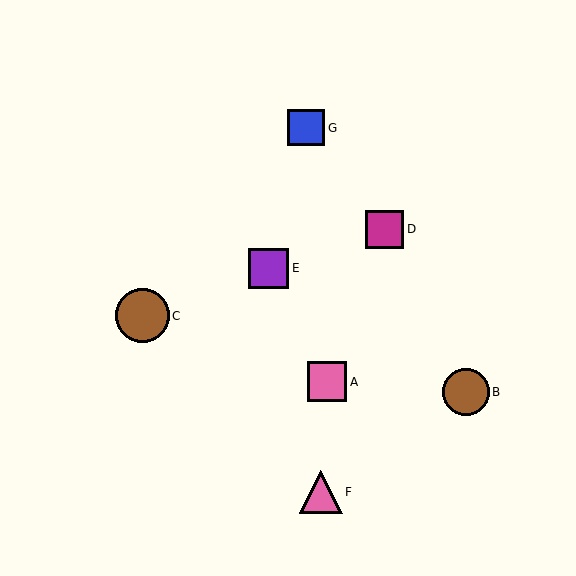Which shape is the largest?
The brown circle (labeled C) is the largest.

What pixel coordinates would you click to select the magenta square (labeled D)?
Click at (384, 229) to select the magenta square D.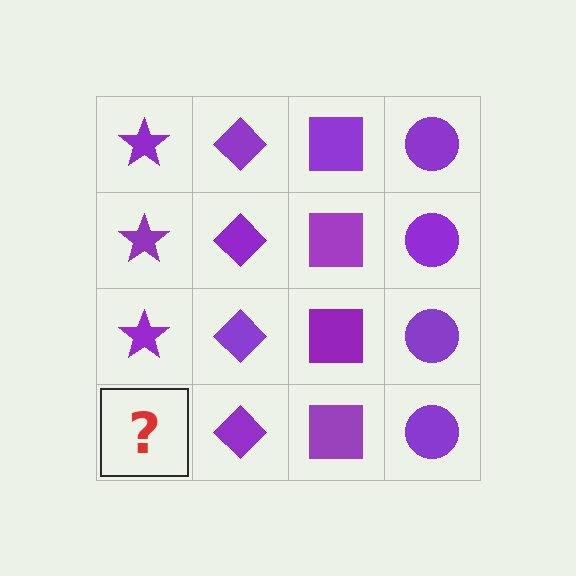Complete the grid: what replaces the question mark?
The question mark should be replaced with a purple star.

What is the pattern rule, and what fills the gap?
The rule is that each column has a consistent shape. The gap should be filled with a purple star.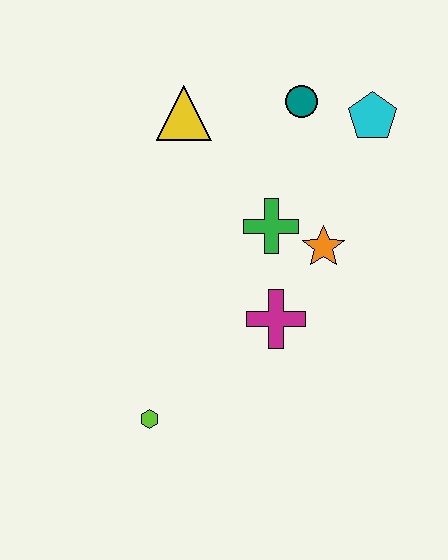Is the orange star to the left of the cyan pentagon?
Yes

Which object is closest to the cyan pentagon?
The teal circle is closest to the cyan pentagon.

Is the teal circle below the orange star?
No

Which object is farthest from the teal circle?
The lime hexagon is farthest from the teal circle.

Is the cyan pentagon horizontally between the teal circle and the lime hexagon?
No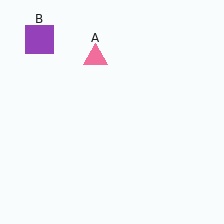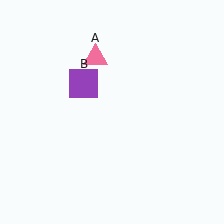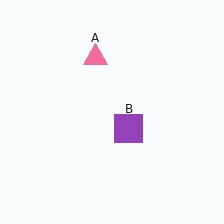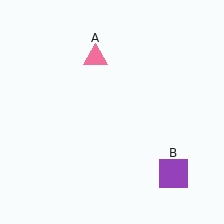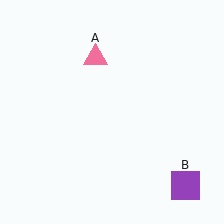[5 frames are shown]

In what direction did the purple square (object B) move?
The purple square (object B) moved down and to the right.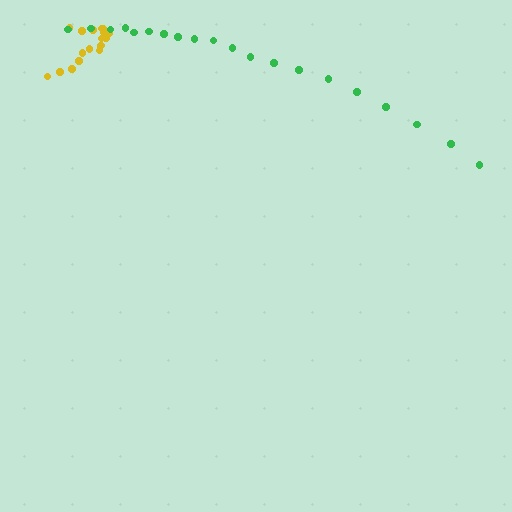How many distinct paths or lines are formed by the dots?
There are 2 distinct paths.